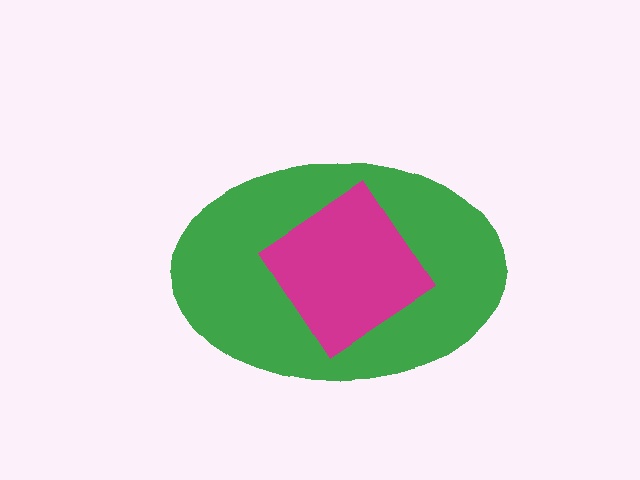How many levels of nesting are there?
2.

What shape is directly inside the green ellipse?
The magenta diamond.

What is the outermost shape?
The green ellipse.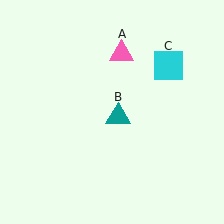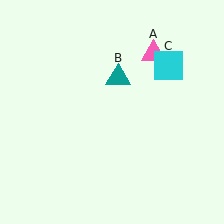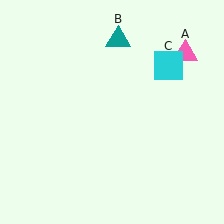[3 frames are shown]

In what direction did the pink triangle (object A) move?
The pink triangle (object A) moved right.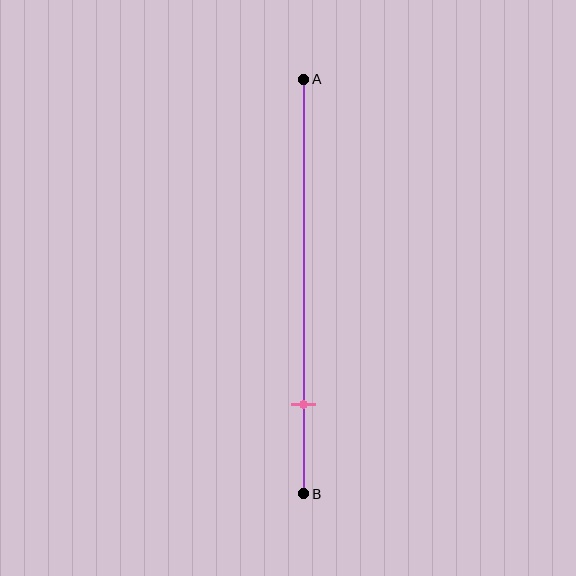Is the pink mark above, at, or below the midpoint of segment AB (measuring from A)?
The pink mark is below the midpoint of segment AB.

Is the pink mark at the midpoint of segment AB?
No, the mark is at about 80% from A, not at the 50% midpoint.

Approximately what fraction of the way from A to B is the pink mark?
The pink mark is approximately 80% of the way from A to B.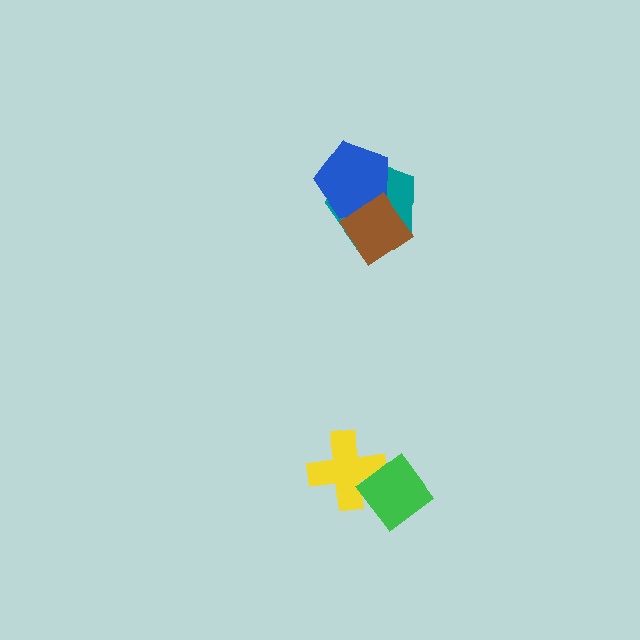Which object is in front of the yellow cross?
The green diamond is in front of the yellow cross.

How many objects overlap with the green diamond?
1 object overlaps with the green diamond.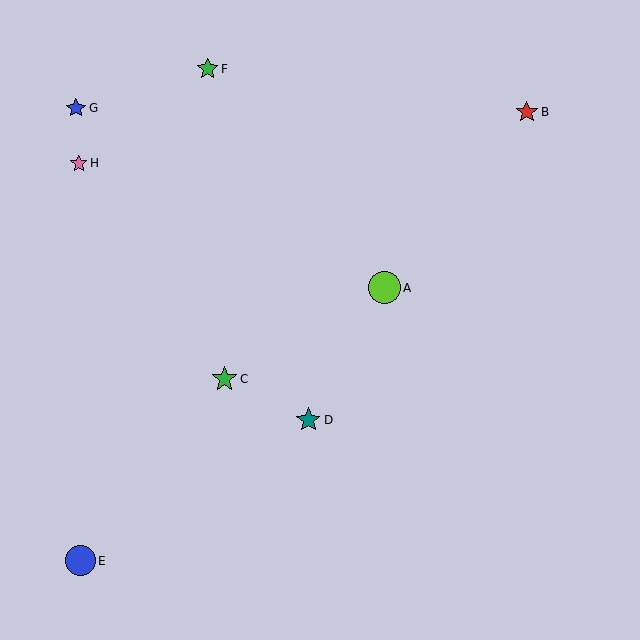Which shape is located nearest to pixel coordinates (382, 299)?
The lime circle (labeled A) at (384, 288) is nearest to that location.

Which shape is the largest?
The lime circle (labeled A) is the largest.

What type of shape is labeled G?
Shape G is a blue star.